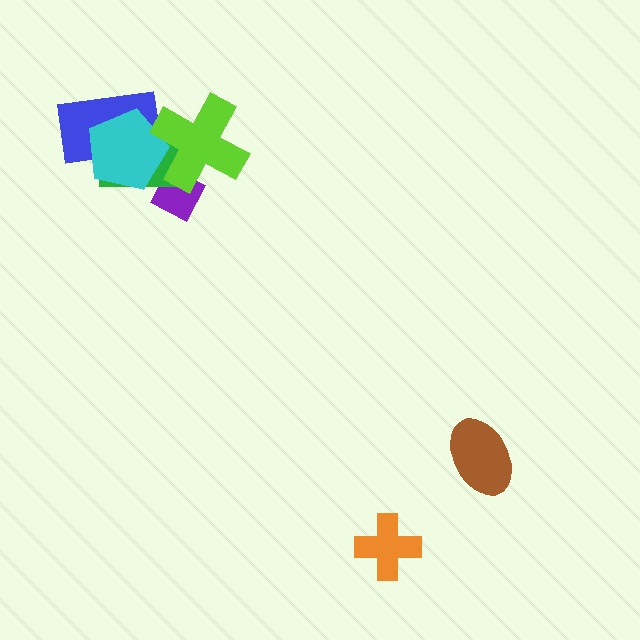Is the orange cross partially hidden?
No, no other shape covers it.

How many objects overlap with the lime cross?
3 objects overlap with the lime cross.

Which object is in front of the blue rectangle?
The cyan pentagon is in front of the blue rectangle.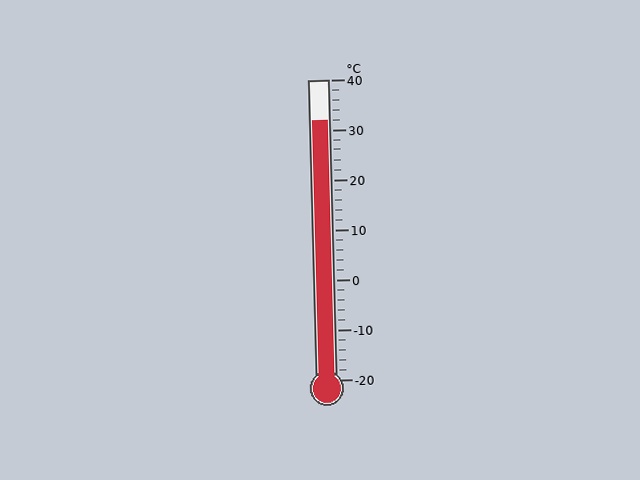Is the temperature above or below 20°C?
The temperature is above 20°C.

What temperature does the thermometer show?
The thermometer shows approximately 32°C.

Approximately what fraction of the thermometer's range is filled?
The thermometer is filled to approximately 85% of its range.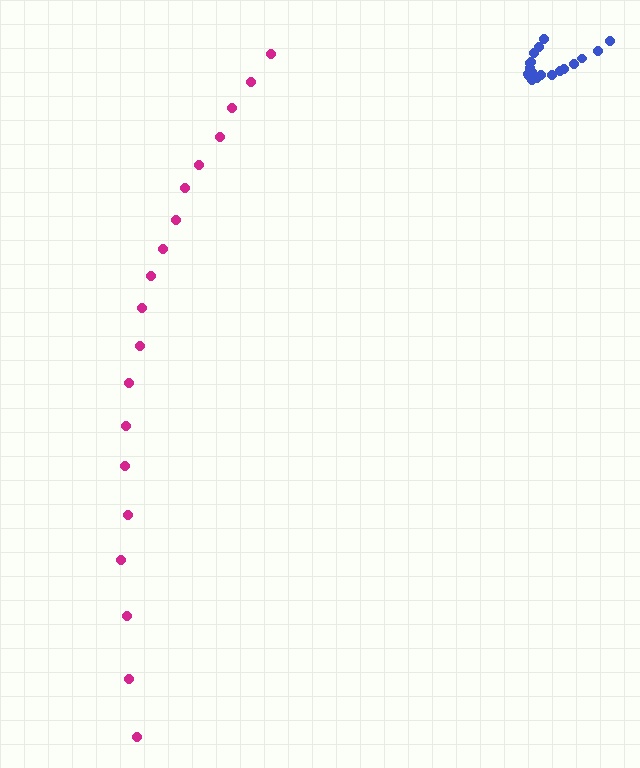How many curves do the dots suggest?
There are 2 distinct paths.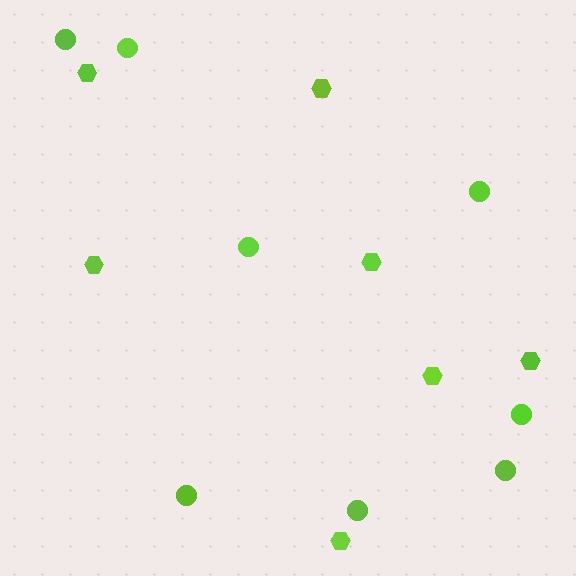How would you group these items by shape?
There are 2 groups: one group of hexagons (7) and one group of circles (8).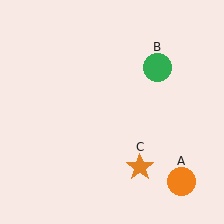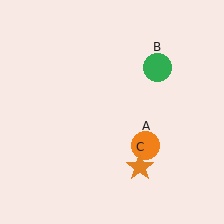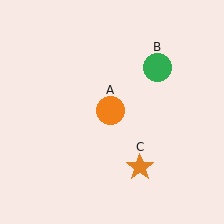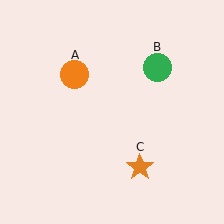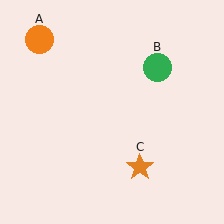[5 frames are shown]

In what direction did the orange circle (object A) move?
The orange circle (object A) moved up and to the left.